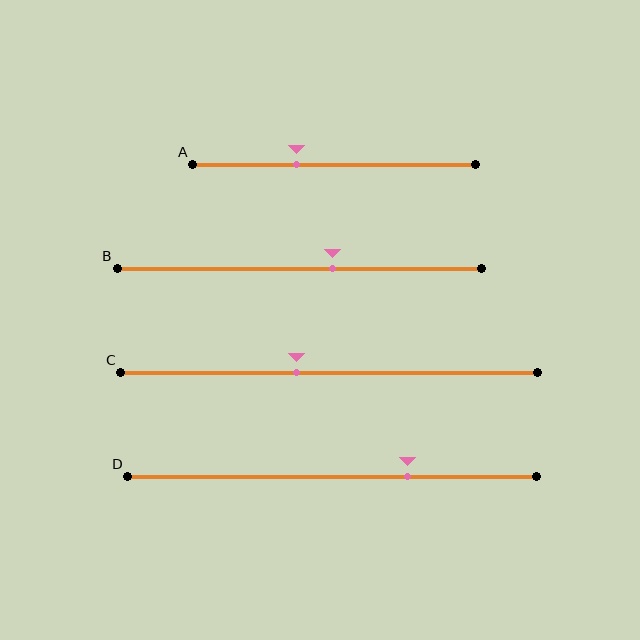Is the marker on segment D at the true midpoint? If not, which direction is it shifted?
No, the marker on segment D is shifted to the right by about 18% of the segment length.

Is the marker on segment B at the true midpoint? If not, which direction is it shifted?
No, the marker on segment B is shifted to the right by about 9% of the segment length.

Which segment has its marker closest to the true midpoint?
Segment C has its marker closest to the true midpoint.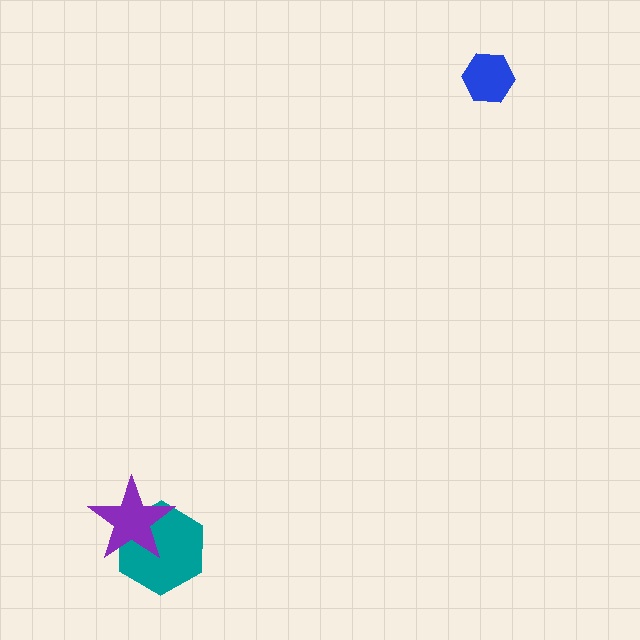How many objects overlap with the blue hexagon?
0 objects overlap with the blue hexagon.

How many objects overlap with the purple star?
1 object overlaps with the purple star.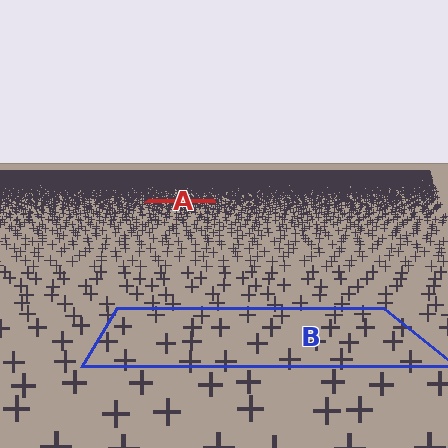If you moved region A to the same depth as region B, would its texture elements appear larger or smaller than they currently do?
They would appear larger. At a closer depth, the same texture elements are projected at a bigger on-screen size.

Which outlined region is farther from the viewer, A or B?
Region A is farther from the viewer — the texture elements inside it appear smaller and more densely packed.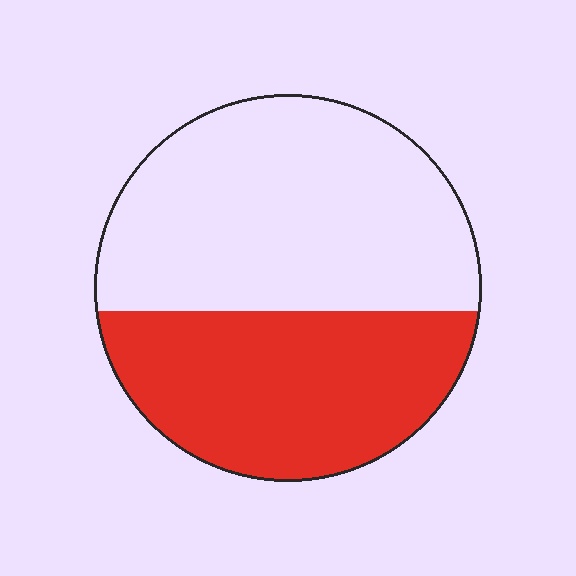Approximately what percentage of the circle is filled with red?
Approximately 40%.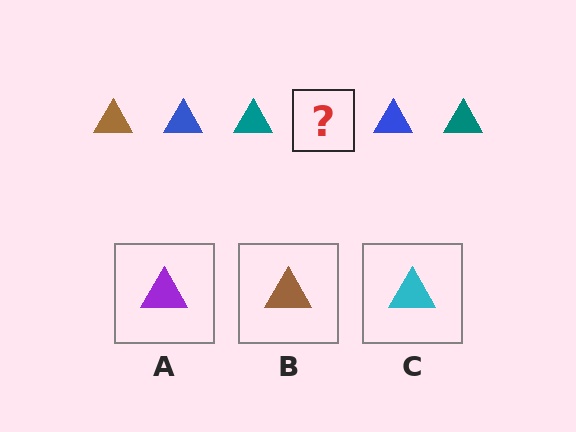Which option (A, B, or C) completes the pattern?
B.